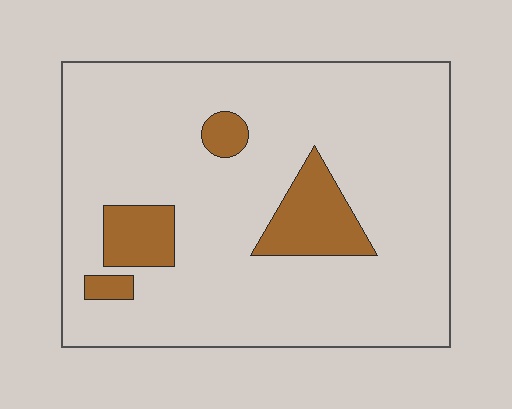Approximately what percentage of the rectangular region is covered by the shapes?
Approximately 15%.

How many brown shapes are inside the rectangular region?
4.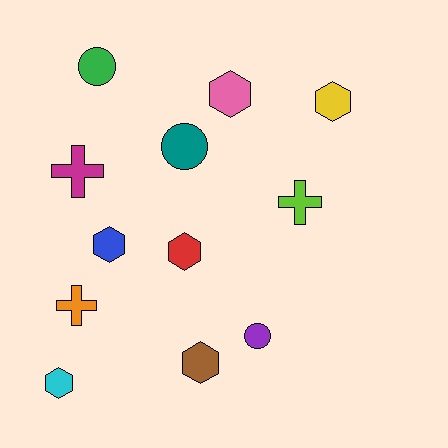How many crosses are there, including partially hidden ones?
There are 3 crosses.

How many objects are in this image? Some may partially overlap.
There are 12 objects.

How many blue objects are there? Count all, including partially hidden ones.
There is 1 blue object.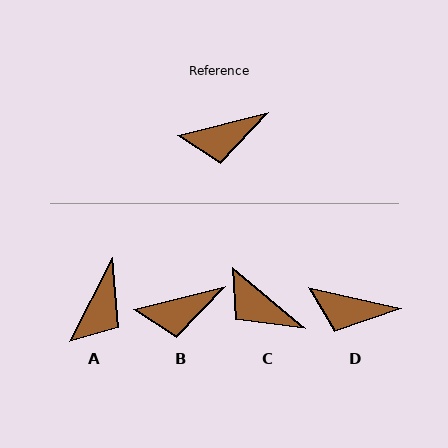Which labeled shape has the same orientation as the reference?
B.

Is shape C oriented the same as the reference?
No, it is off by about 54 degrees.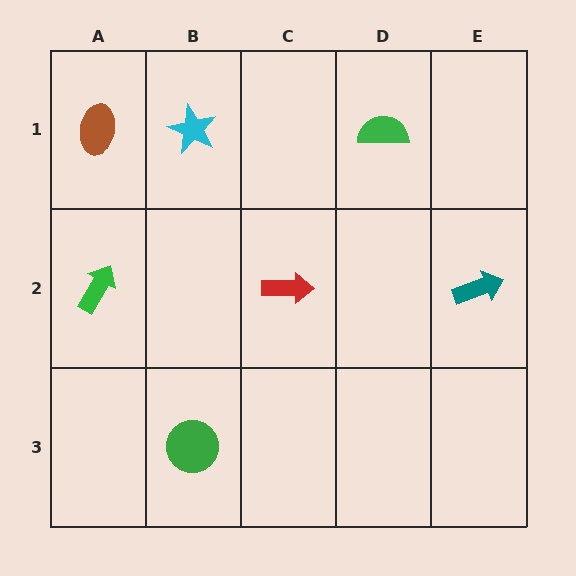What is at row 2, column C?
A red arrow.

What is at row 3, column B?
A green circle.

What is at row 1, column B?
A cyan star.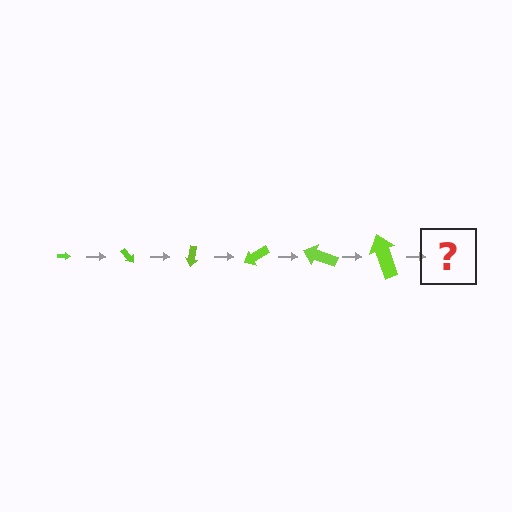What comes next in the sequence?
The next element should be an arrow, larger than the previous one and rotated 300 degrees from the start.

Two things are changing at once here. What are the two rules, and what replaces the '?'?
The two rules are that the arrow grows larger each step and it rotates 50 degrees each step. The '?' should be an arrow, larger than the previous one and rotated 300 degrees from the start.